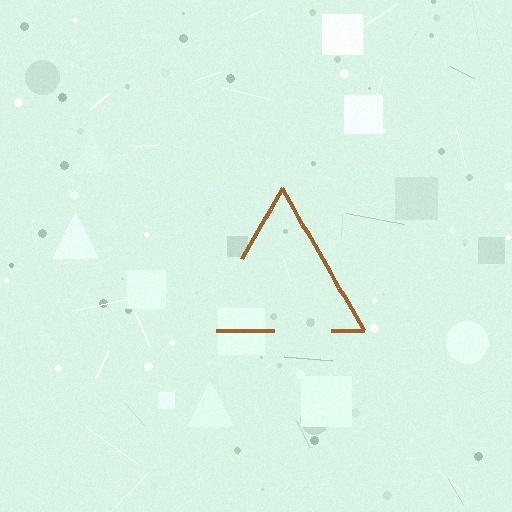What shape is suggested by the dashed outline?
The dashed outline suggests a triangle.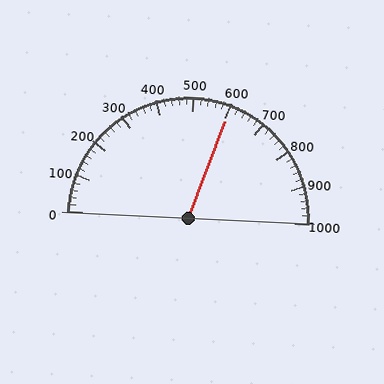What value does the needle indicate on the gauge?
The needle indicates approximately 600.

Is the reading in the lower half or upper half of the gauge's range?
The reading is in the upper half of the range (0 to 1000).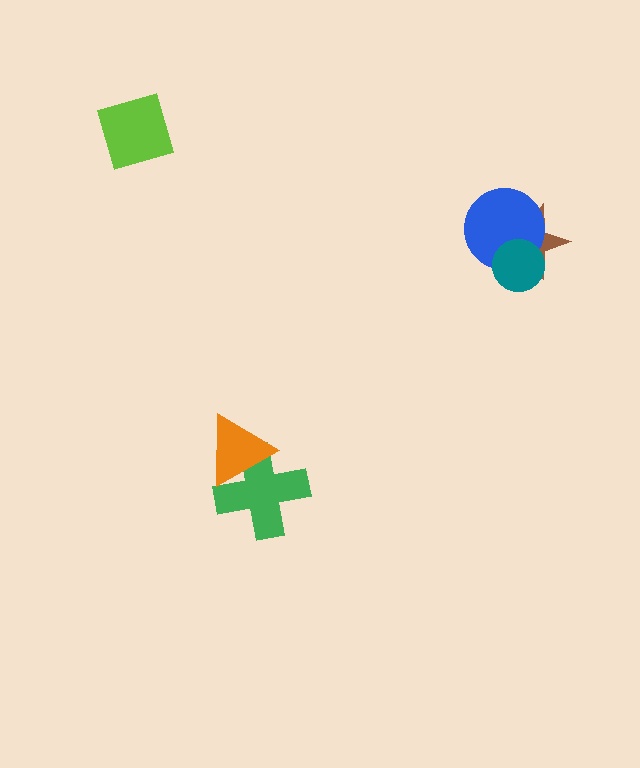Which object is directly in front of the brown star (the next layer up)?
The blue circle is directly in front of the brown star.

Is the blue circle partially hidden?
Yes, it is partially covered by another shape.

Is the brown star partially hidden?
Yes, it is partially covered by another shape.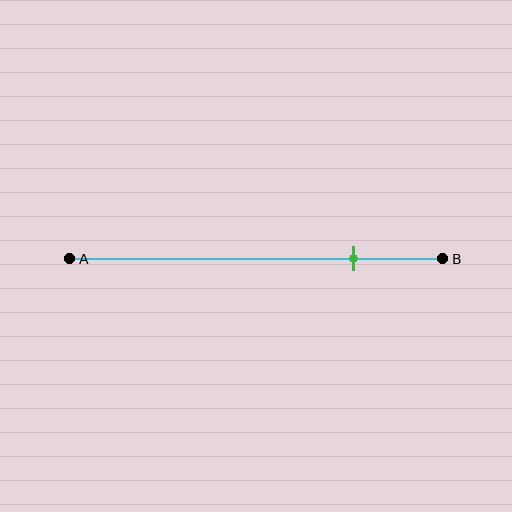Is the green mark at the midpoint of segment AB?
No, the mark is at about 75% from A, not at the 50% midpoint.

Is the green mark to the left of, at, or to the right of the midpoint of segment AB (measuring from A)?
The green mark is to the right of the midpoint of segment AB.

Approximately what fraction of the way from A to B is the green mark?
The green mark is approximately 75% of the way from A to B.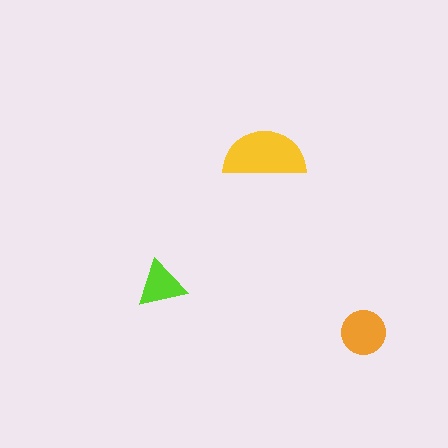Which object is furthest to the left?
The lime triangle is leftmost.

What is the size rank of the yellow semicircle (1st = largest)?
1st.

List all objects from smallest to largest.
The lime triangle, the orange circle, the yellow semicircle.